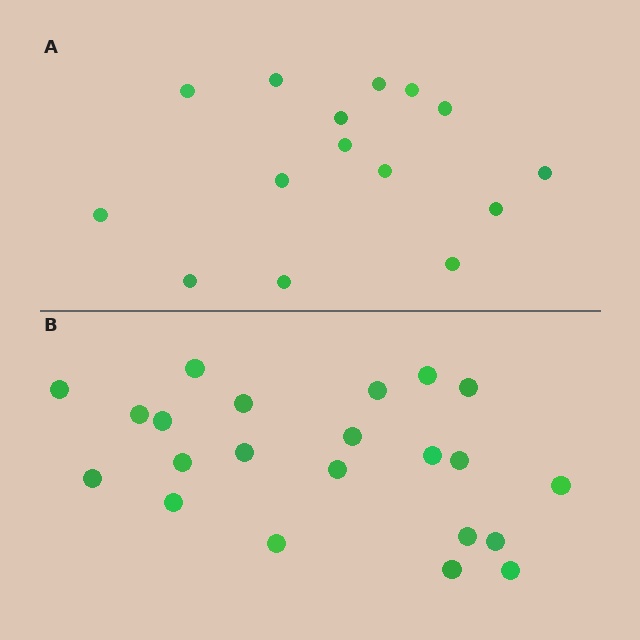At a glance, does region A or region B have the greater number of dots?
Region B (the bottom region) has more dots.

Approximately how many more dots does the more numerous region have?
Region B has roughly 8 or so more dots than region A.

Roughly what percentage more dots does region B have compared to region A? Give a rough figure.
About 45% more.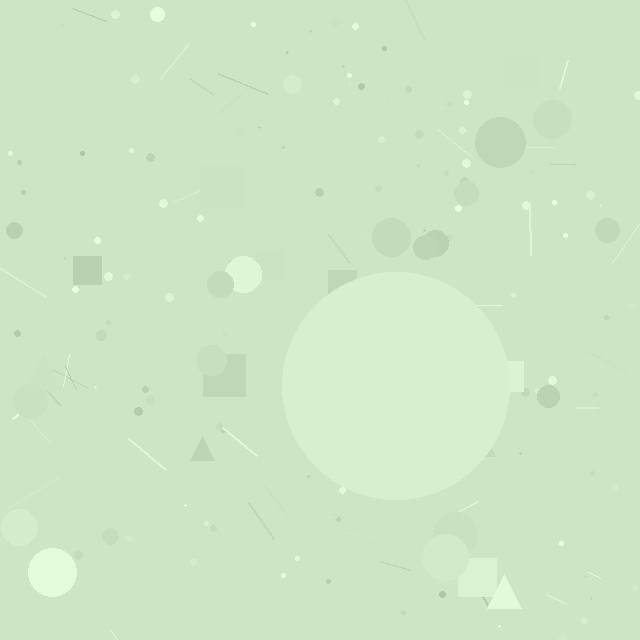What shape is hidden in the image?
A circle is hidden in the image.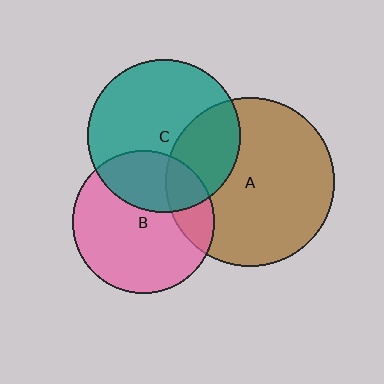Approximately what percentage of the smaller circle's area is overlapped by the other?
Approximately 30%.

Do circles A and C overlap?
Yes.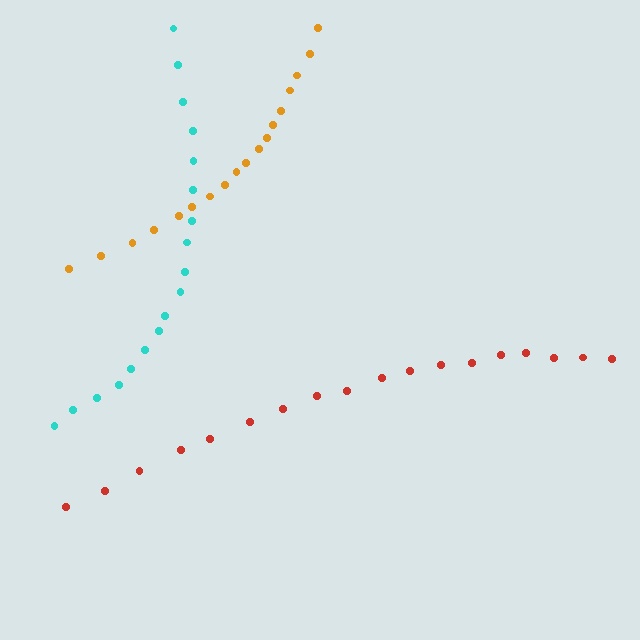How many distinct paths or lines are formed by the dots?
There are 3 distinct paths.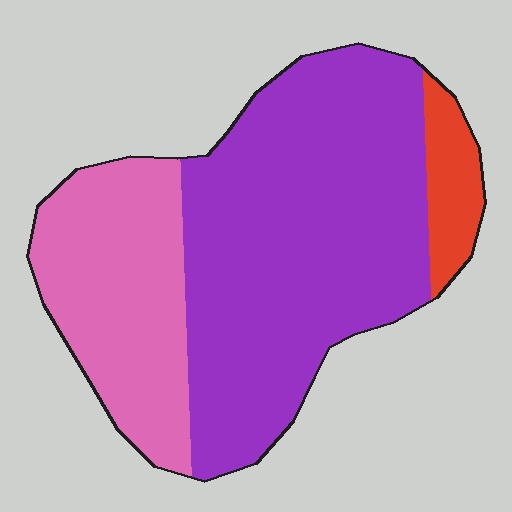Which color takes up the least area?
Red, at roughly 10%.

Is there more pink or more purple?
Purple.